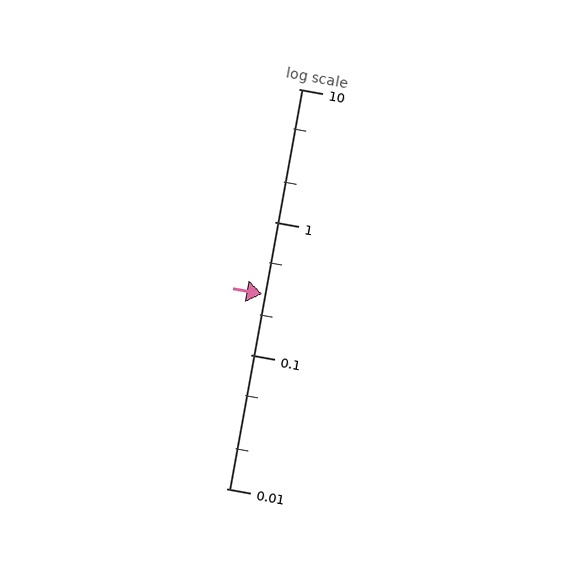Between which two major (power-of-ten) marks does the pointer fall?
The pointer is between 0.1 and 1.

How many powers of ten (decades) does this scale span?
The scale spans 3 decades, from 0.01 to 10.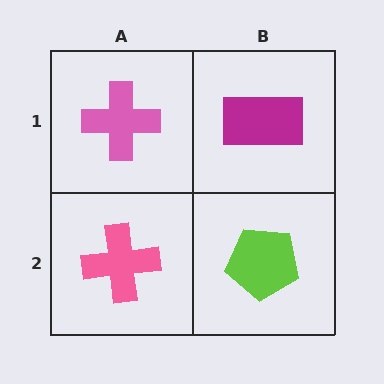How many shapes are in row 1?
2 shapes.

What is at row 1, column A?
A pink cross.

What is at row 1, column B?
A magenta rectangle.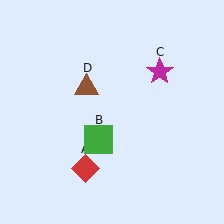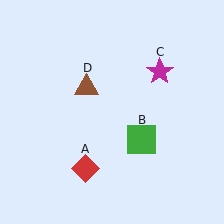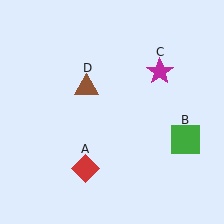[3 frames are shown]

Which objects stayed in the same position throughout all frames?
Red diamond (object A) and magenta star (object C) and brown triangle (object D) remained stationary.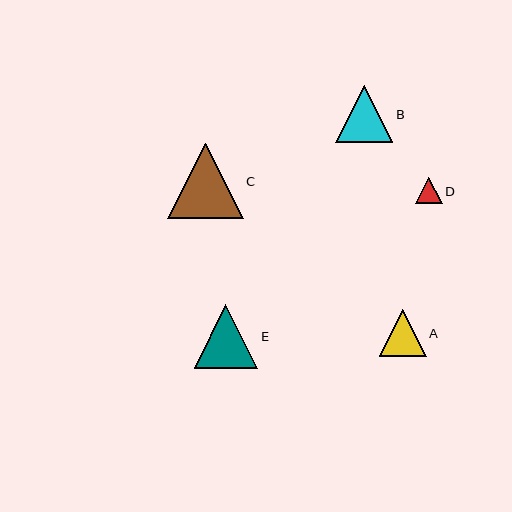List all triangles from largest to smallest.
From largest to smallest: C, E, B, A, D.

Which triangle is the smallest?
Triangle D is the smallest with a size of approximately 27 pixels.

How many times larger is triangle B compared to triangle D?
Triangle B is approximately 2.1 times the size of triangle D.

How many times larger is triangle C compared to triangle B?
Triangle C is approximately 1.3 times the size of triangle B.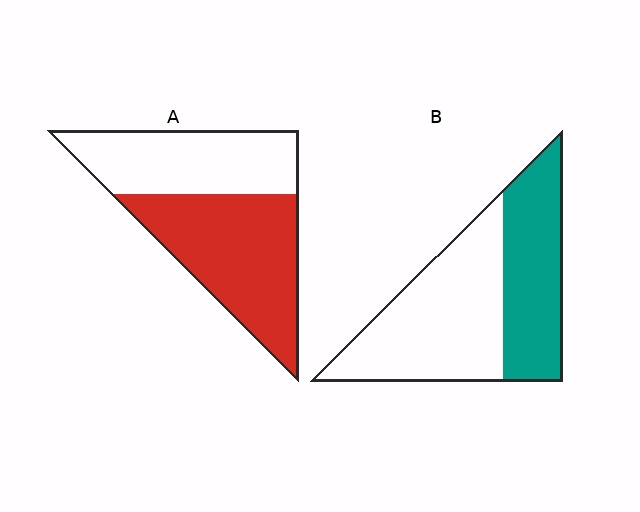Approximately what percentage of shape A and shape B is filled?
A is approximately 55% and B is approximately 40%.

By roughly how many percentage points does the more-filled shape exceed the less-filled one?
By roughly 15 percentage points (A over B).